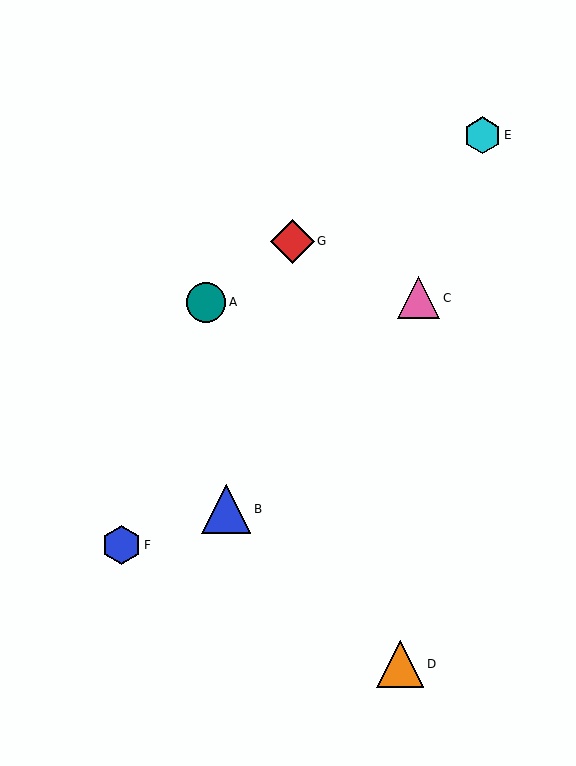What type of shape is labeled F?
Shape F is a blue hexagon.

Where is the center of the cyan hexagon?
The center of the cyan hexagon is at (482, 135).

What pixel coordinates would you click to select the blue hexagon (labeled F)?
Click at (121, 545) to select the blue hexagon F.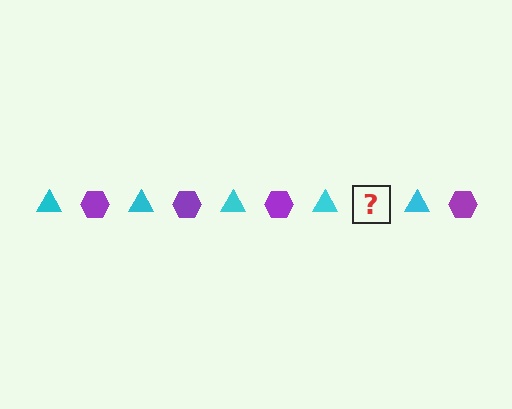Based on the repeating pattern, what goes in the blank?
The blank should be a purple hexagon.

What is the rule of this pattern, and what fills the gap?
The rule is that the pattern alternates between cyan triangle and purple hexagon. The gap should be filled with a purple hexagon.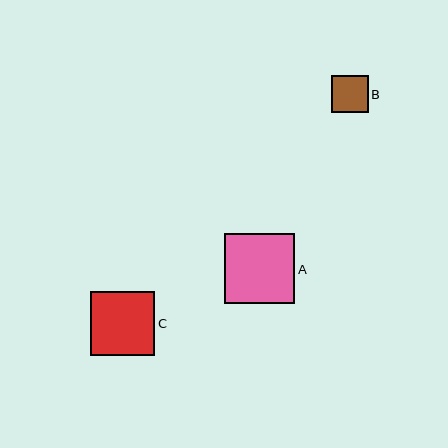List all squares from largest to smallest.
From largest to smallest: A, C, B.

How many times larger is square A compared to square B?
Square A is approximately 1.9 times the size of square B.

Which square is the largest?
Square A is the largest with a size of approximately 70 pixels.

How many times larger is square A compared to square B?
Square A is approximately 1.9 times the size of square B.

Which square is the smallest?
Square B is the smallest with a size of approximately 37 pixels.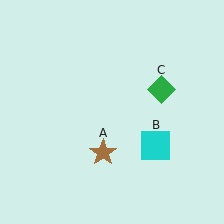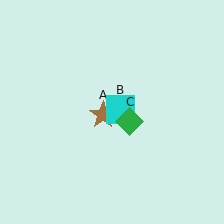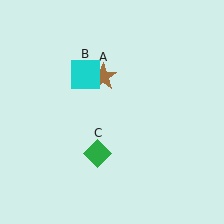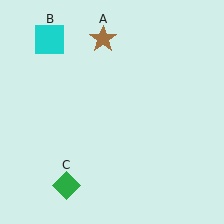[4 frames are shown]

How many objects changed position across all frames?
3 objects changed position: brown star (object A), cyan square (object B), green diamond (object C).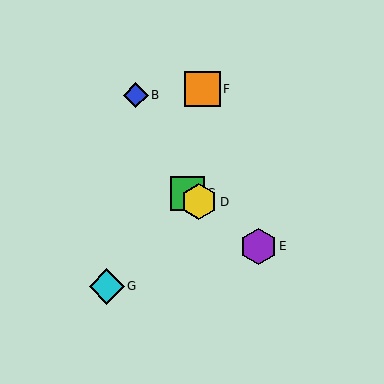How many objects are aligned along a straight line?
4 objects (A, C, D, E) are aligned along a straight line.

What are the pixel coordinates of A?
Object A is at (188, 193).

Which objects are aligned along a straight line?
Objects A, C, D, E are aligned along a straight line.